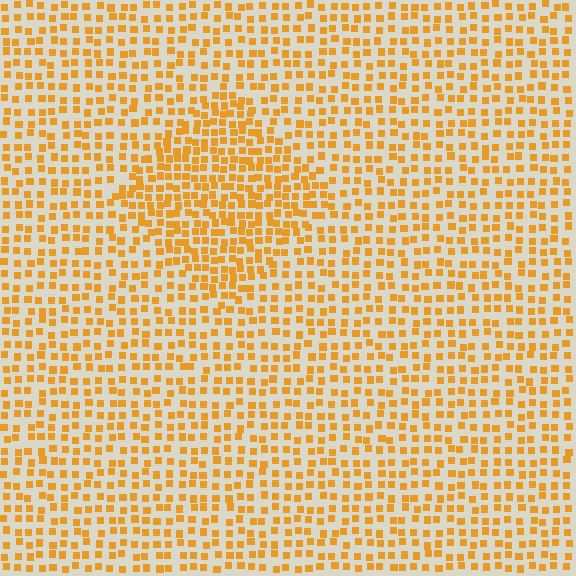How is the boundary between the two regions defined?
The boundary is defined by a change in element density (approximately 1.6x ratio). All elements are the same color, size, and shape.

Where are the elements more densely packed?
The elements are more densely packed inside the diamond boundary.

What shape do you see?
I see a diamond.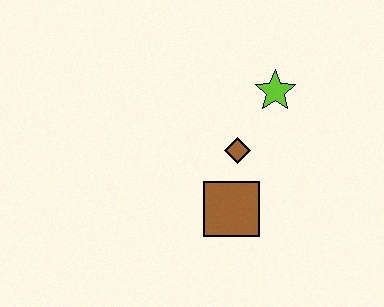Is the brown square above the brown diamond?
No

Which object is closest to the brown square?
The brown diamond is closest to the brown square.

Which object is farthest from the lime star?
The brown square is farthest from the lime star.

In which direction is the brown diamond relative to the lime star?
The brown diamond is below the lime star.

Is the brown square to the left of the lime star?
Yes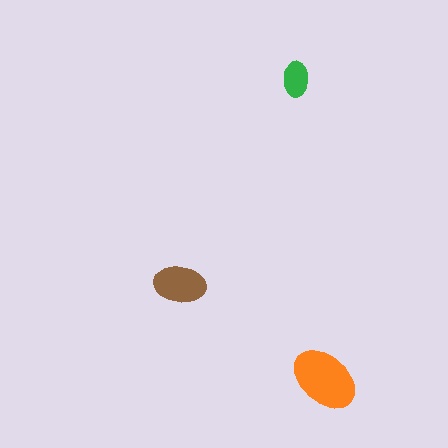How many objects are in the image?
There are 3 objects in the image.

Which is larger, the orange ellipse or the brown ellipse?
The orange one.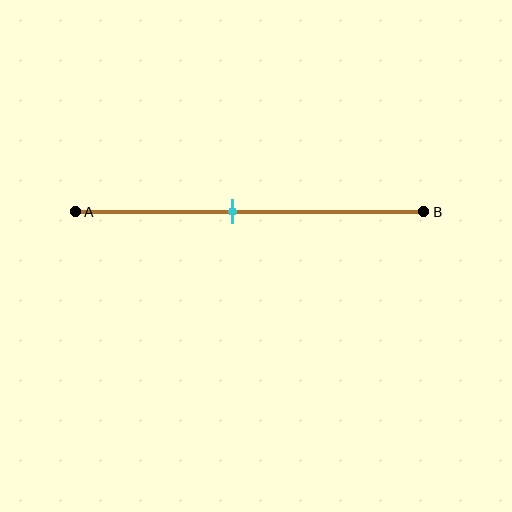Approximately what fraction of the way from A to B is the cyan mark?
The cyan mark is approximately 45% of the way from A to B.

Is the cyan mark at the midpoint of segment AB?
No, the mark is at about 45% from A, not at the 50% midpoint.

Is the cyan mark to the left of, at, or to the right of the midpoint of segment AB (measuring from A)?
The cyan mark is to the left of the midpoint of segment AB.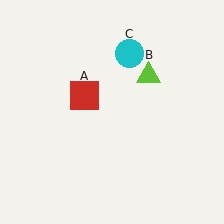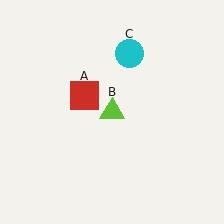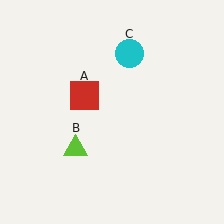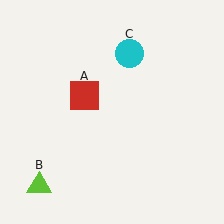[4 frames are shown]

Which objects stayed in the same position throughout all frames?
Red square (object A) and cyan circle (object C) remained stationary.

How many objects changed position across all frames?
1 object changed position: lime triangle (object B).